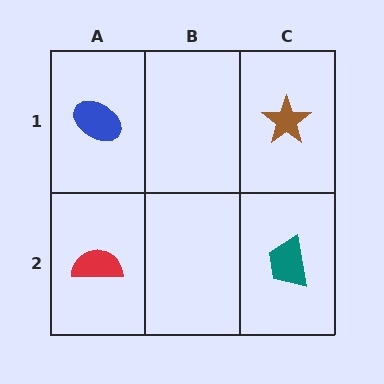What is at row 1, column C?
A brown star.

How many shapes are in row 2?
2 shapes.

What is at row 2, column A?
A red semicircle.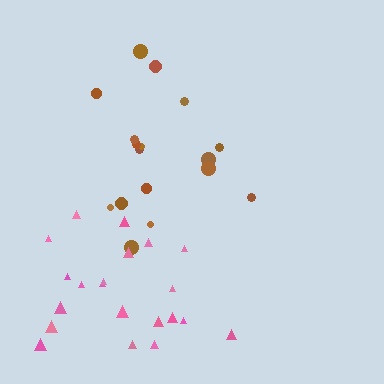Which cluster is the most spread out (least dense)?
Pink.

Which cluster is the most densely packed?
Brown.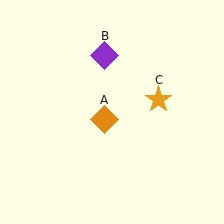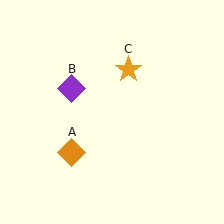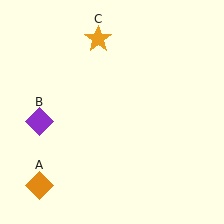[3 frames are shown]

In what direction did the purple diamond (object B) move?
The purple diamond (object B) moved down and to the left.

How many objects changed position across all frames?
3 objects changed position: orange diamond (object A), purple diamond (object B), orange star (object C).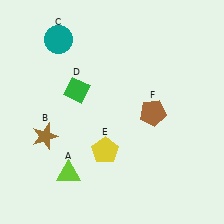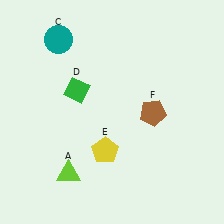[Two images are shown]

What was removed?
The brown star (B) was removed in Image 2.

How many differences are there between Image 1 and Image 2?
There is 1 difference between the two images.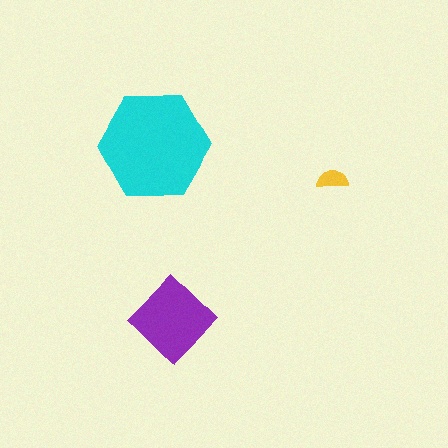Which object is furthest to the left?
The cyan hexagon is leftmost.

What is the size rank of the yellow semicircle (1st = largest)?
3rd.